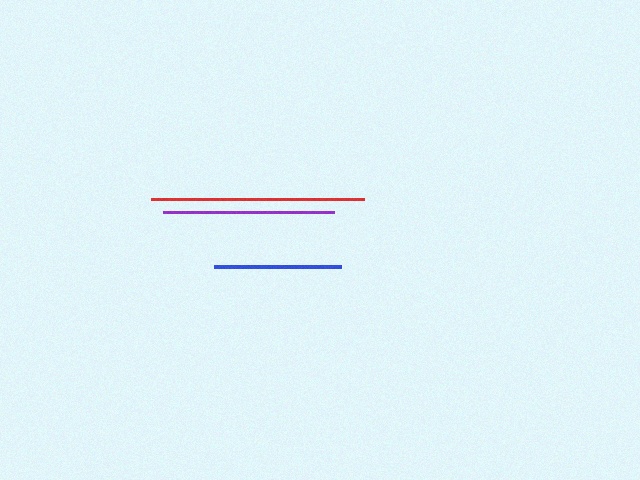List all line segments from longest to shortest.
From longest to shortest: red, purple, blue.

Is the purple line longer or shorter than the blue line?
The purple line is longer than the blue line.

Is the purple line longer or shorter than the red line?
The red line is longer than the purple line.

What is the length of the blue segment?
The blue segment is approximately 127 pixels long.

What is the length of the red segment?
The red segment is approximately 213 pixels long.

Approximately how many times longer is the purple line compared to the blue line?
The purple line is approximately 1.4 times the length of the blue line.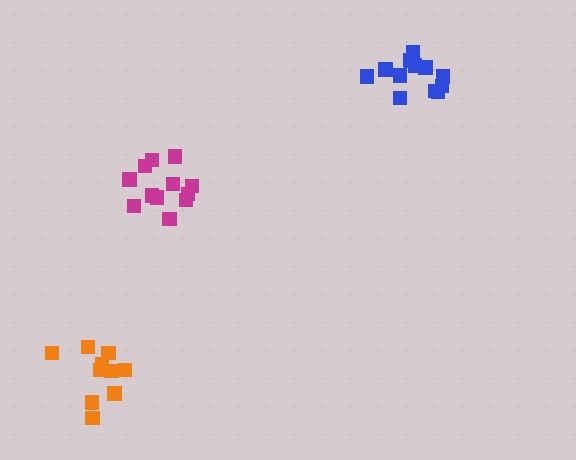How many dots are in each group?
Group 1: 13 dots, Group 2: 12 dots, Group 3: 10 dots (35 total).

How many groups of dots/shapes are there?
There are 3 groups.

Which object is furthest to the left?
The orange cluster is leftmost.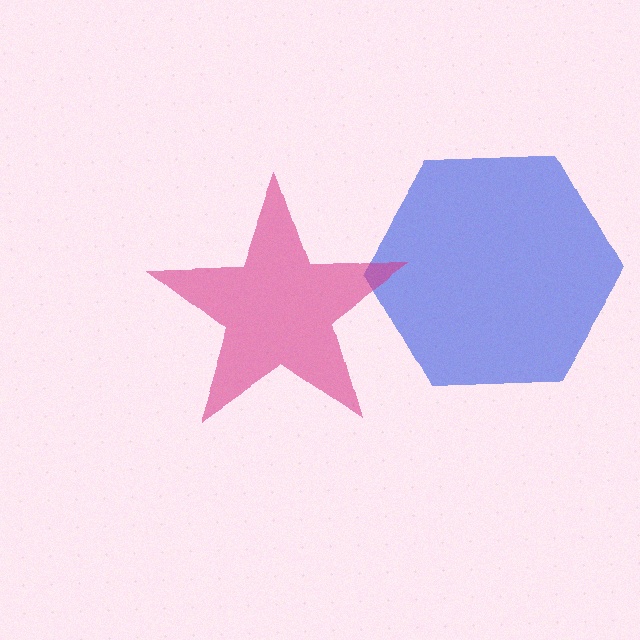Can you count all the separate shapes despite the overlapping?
Yes, there are 2 separate shapes.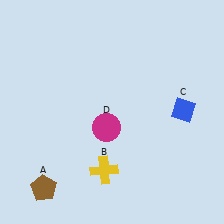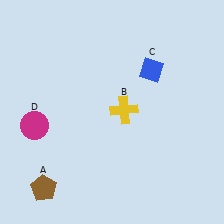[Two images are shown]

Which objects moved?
The objects that moved are: the yellow cross (B), the blue diamond (C), the magenta circle (D).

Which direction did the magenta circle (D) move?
The magenta circle (D) moved left.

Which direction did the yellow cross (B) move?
The yellow cross (B) moved up.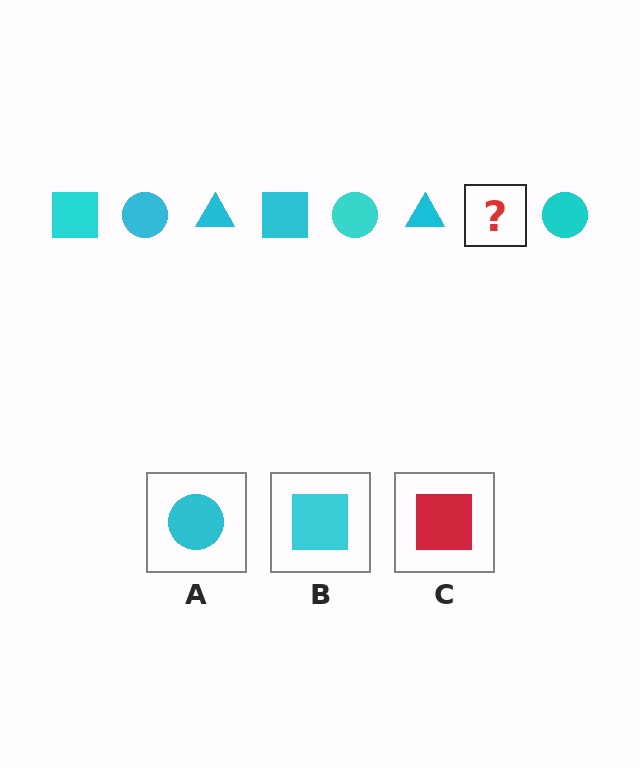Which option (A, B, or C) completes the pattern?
B.